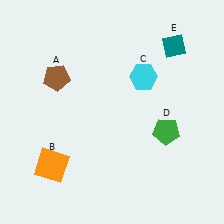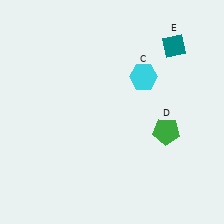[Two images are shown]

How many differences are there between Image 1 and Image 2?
There are 2 differences between the two images.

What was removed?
The brown pentagon (A), the orange square (B) were removed in Image 2.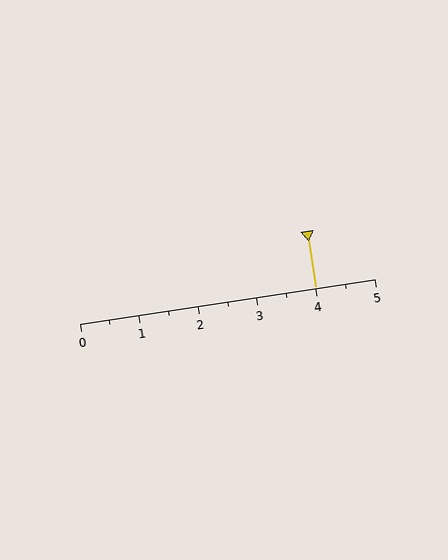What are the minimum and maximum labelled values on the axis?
The axis runs from 0 to 5.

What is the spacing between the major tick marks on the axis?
The major ticks are spaced 1 apart.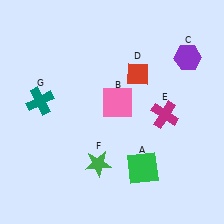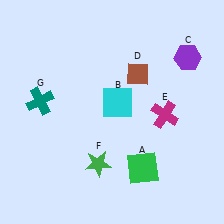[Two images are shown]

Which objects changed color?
B changed from pink to cyan. D changed from red to brown.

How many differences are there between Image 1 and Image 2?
There are 2 differences between the two images.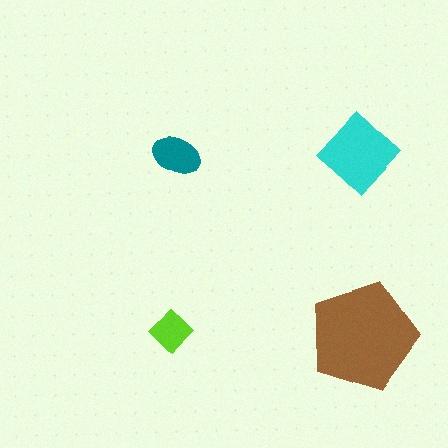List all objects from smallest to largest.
The lime diamond, the teal ellipse, the cyan diamond, the brown pentagon.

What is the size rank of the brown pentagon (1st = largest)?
1st.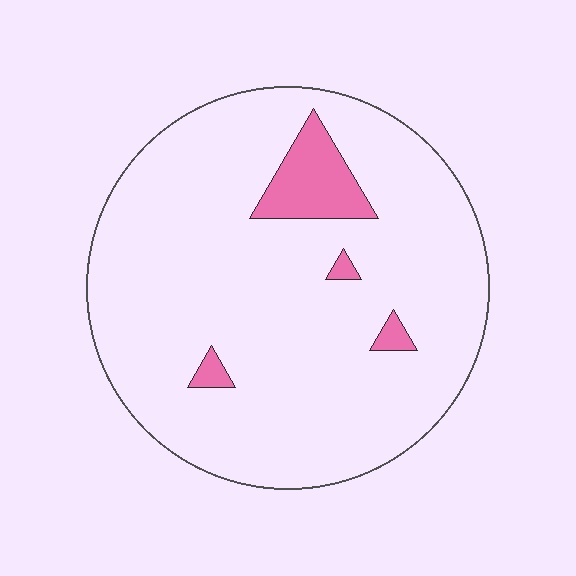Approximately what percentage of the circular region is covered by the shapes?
Approximately 10%.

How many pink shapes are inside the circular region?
4.